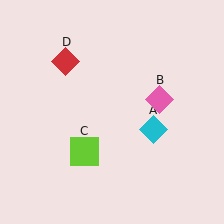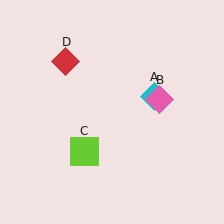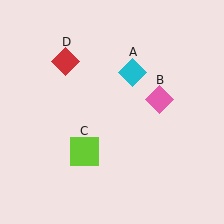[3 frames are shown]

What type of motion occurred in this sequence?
The cyan diamond (object A) rotated counterclockwise around the center of the scene.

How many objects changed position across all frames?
1 object changed position: cyan diamond (object A).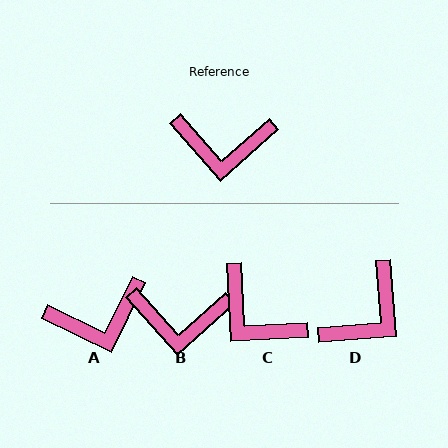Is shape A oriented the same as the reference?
No, it is off by about 22 degrees.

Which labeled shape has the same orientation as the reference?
B.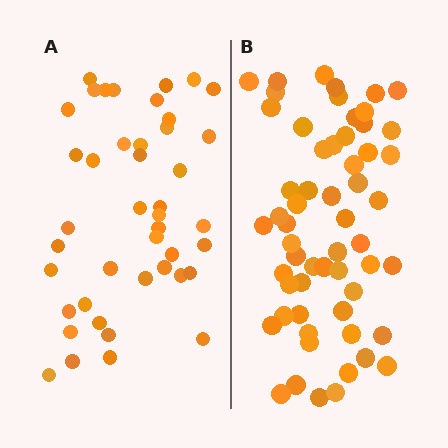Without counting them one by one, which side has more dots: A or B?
Region B (the right region) has more dots.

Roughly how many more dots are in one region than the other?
Region B has approximately 15 more dots than region A.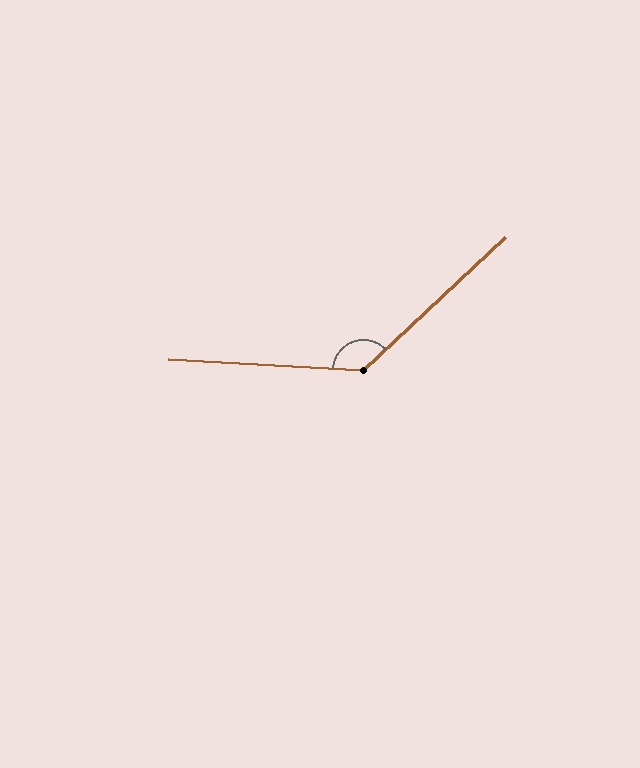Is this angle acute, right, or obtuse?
It is obtuse.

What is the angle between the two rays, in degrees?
Approximately 134 degrees.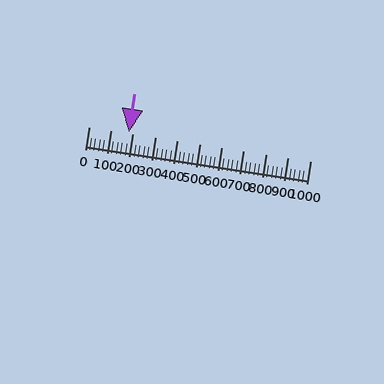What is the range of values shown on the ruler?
The ruler shows values from 0 to 1000.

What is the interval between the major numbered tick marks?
The major tick marks are spaced 100 units apart.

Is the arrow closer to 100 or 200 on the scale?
The arrow is closer to 200.